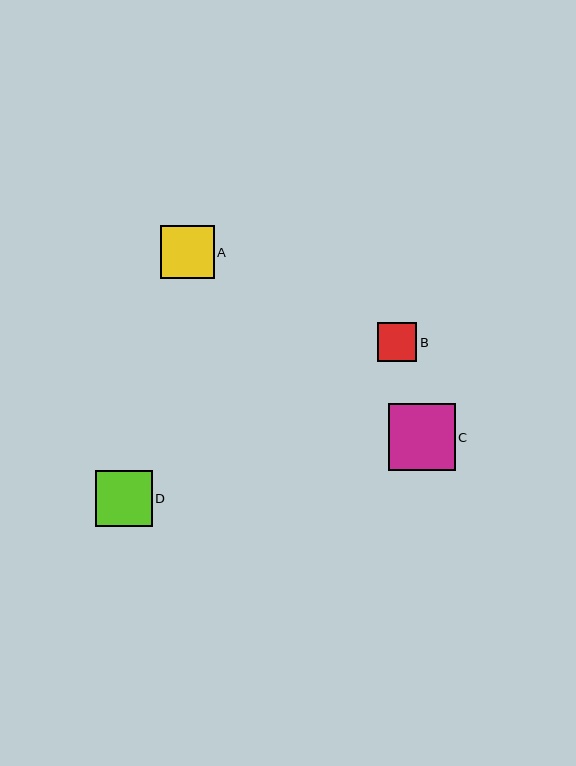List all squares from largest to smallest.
From largest to smallest: C, D, A, B.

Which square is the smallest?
Square B is the smallest with a size of approximately 39 pixels.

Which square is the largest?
Square C is the largest with a size of approximately 67 pixels.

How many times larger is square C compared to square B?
Square C is approximately 1.7 times the size of square B.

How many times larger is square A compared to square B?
Square A is approximately 1.4 times the size of square B.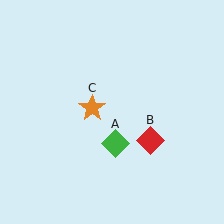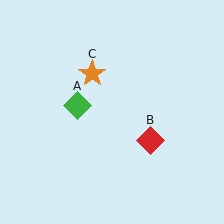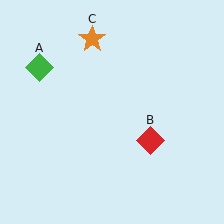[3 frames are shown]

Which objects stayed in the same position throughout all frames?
Red diamond (object B) remained stationary.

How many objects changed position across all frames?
2 objects changed position: green diamond (object A), orange star (object C).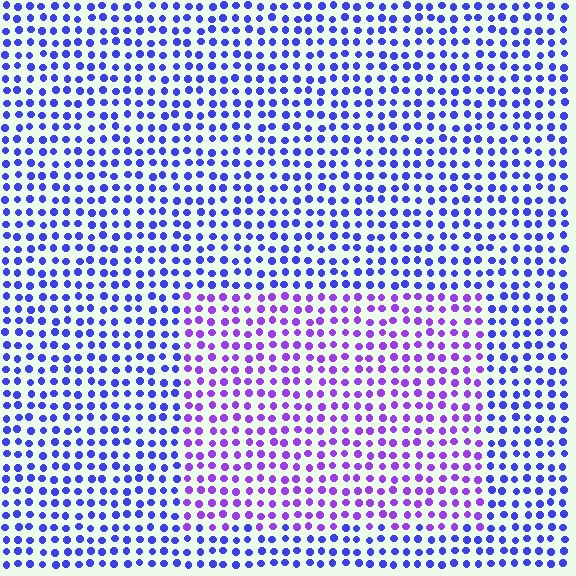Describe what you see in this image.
The image is filled with small blue elements in a uniform arrangement. A rectangle-shaped region is visible where the elements are tinted to a slightly different hue, forming a subtle color boundary.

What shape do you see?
I see a rectangle.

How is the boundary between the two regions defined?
The boundary is defined purely by a slight shift in hue (about 35 degrees). Spacing, size, and orientation are identical on both sides.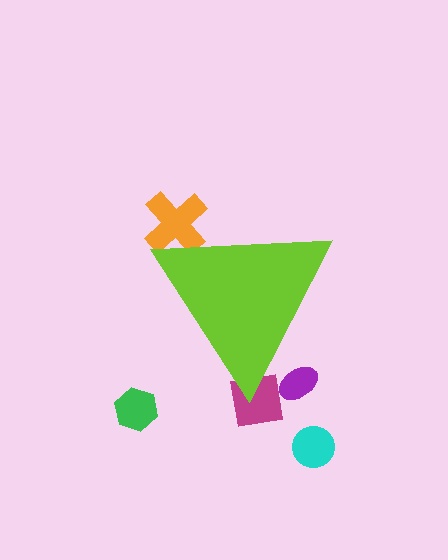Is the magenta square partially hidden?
Yes, the magenta square is partially hidden behind the lime triangle.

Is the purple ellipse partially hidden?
Yes, the purple ellipse is partially hidden behind the lime triangle.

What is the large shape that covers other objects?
A lime triangle.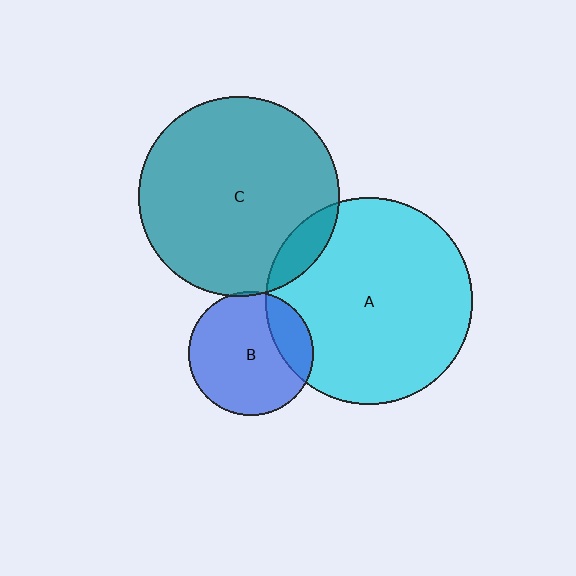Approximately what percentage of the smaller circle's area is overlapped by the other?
Approximately 10%.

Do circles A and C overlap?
Yes.